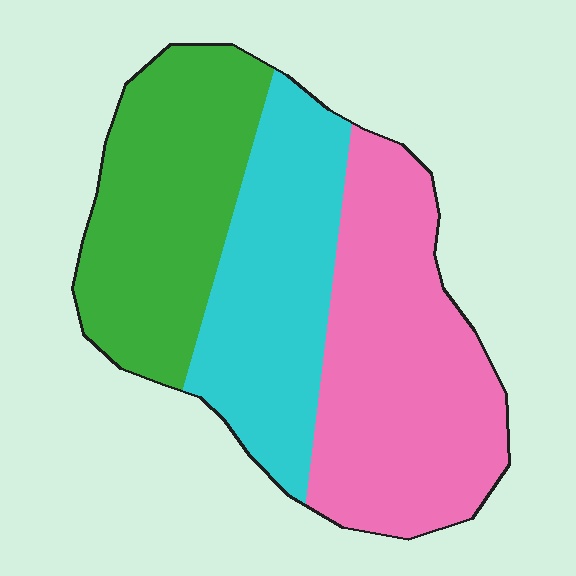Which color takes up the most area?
Pink, at roughly 40%.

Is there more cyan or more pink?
Pink.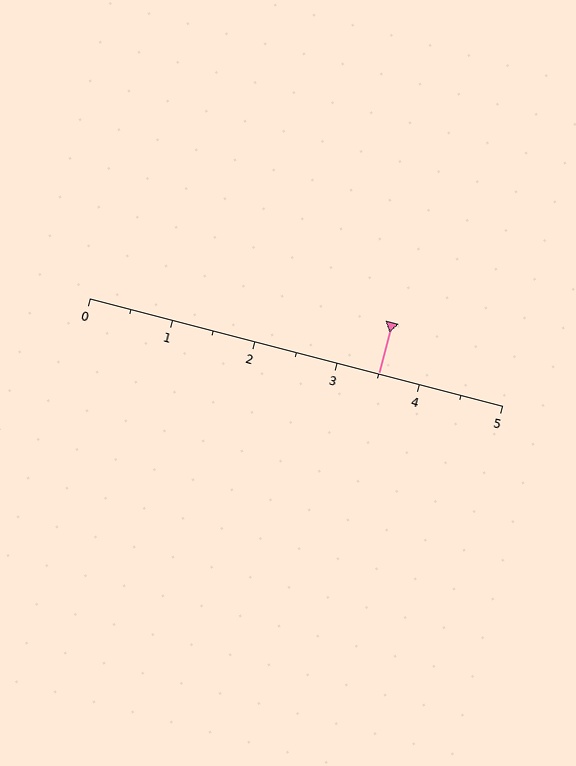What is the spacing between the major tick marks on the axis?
The major ticks are spaced 1 apart.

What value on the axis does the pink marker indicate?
The marker indicates approximately 3.5.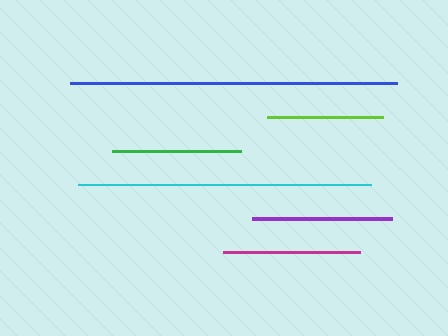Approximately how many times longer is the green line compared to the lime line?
The green line is approximately 1.1 times the length of the lime line.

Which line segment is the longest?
The blue line is the longest at approximately 326 pixels.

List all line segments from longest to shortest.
From longest to shortest: blue, cyan, purple, magenta, green, lime.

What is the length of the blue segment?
The blue segment is approximately 326 pixels long.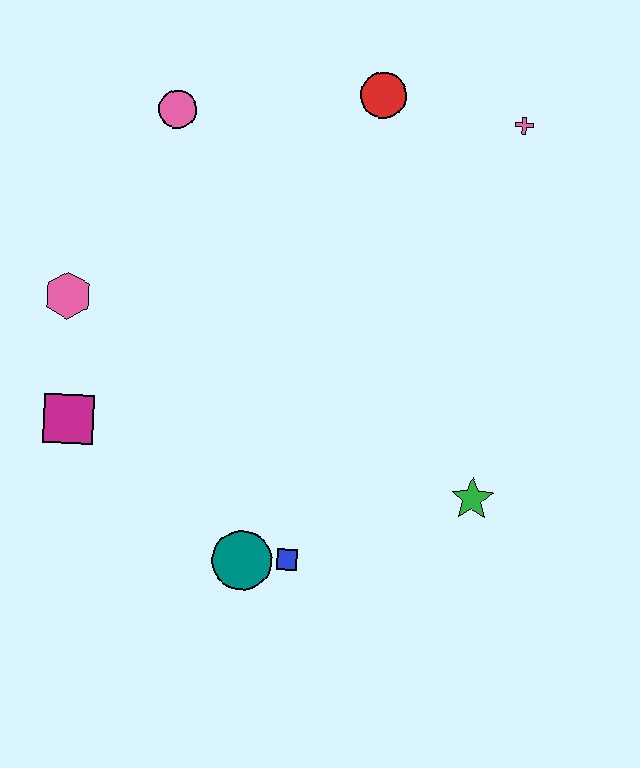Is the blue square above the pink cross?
No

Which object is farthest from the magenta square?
The pink cross is farthest from the magenta square.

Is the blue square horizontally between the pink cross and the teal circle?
Yes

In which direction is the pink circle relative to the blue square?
The pink circle is above the blue square.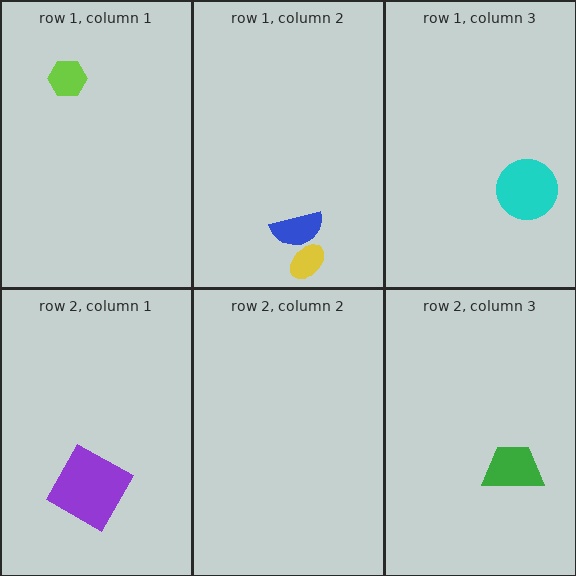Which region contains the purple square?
The row 2, column 1 region.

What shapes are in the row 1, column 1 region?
The lime hexagon.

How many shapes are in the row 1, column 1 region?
1.